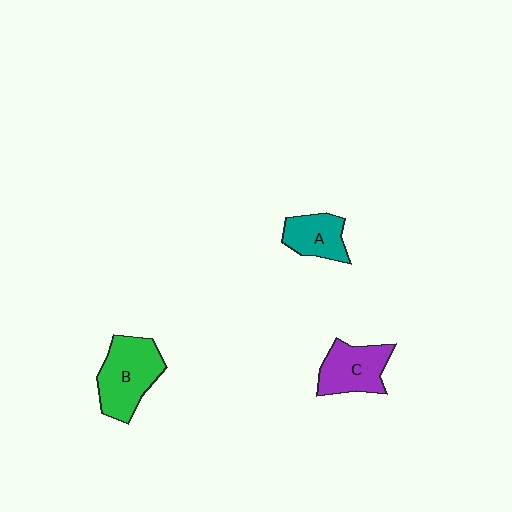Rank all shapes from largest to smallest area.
From largest to smallest: B (green), C (purple), A (teal).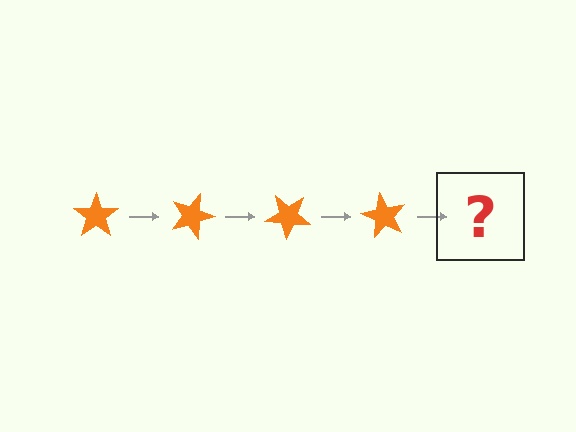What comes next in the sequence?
The next element should be an orange star rotated 80 degrees.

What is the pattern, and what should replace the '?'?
The pattern is that the star rotates 20 degrees each step. The '?' should be an orange star rotated 80 degrees.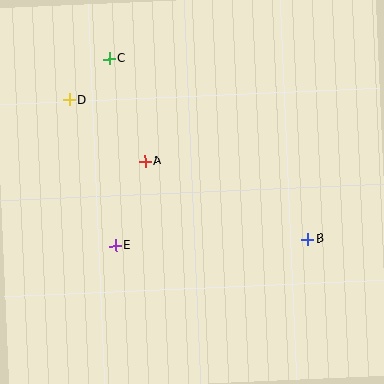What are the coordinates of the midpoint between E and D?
The midpoint between E and D is at (92, 173).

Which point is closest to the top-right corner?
Point B is closest to the top-right corner.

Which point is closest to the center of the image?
Point A at (145, 161) is closest to the center.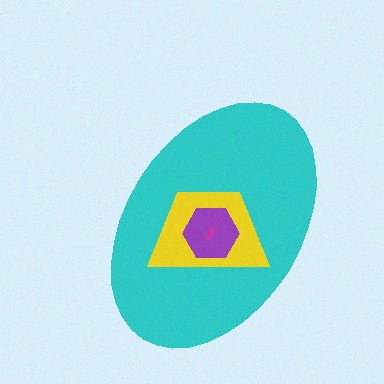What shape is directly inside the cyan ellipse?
The yellow trapezoid.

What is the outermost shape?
The cyan ellipse.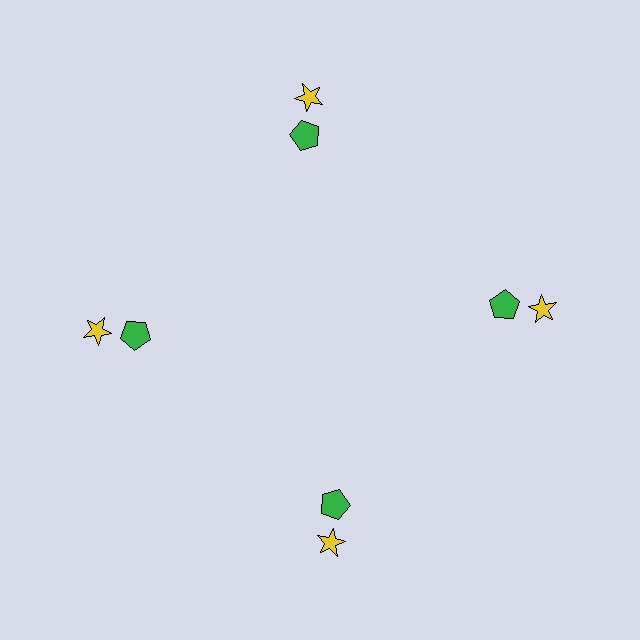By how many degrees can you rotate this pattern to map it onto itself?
The pattern maps onto itself every 90 degrees of rotation.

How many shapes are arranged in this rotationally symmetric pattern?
There are 8 shapes, arranged in 4 groups of 2.